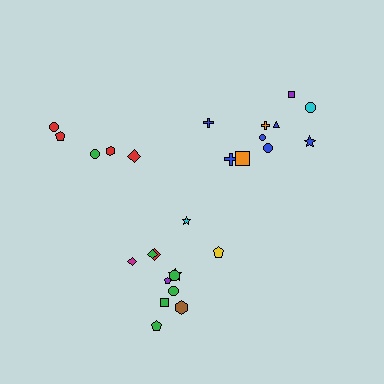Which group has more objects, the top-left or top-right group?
The top-right group.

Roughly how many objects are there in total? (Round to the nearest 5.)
Roughly 25 objects in total.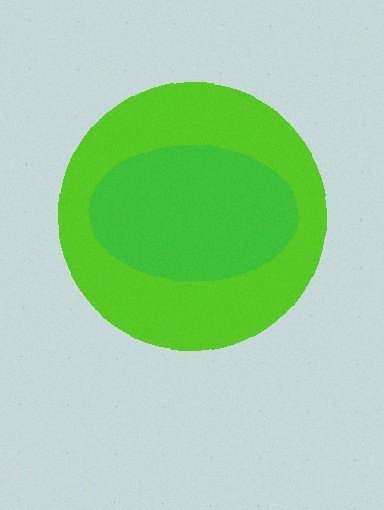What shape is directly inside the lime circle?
The green ellipse.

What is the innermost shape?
The green ellipse.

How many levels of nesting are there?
2.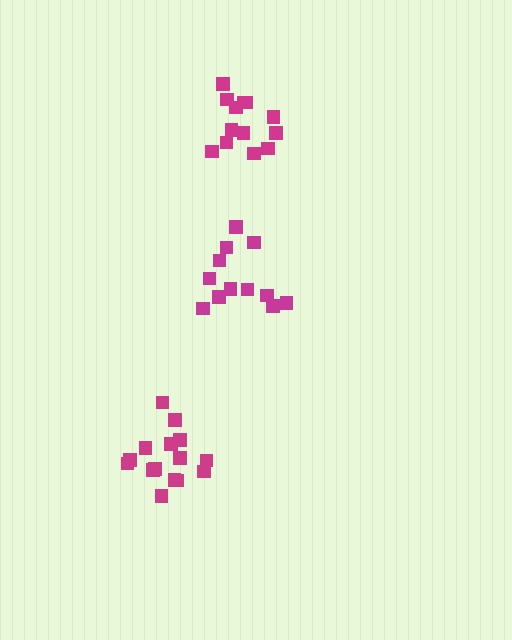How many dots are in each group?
Group 1: 15 dots, Group 2: 13 dots, Group 3: 12 dots (40 total).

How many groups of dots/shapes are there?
There are 3 groups.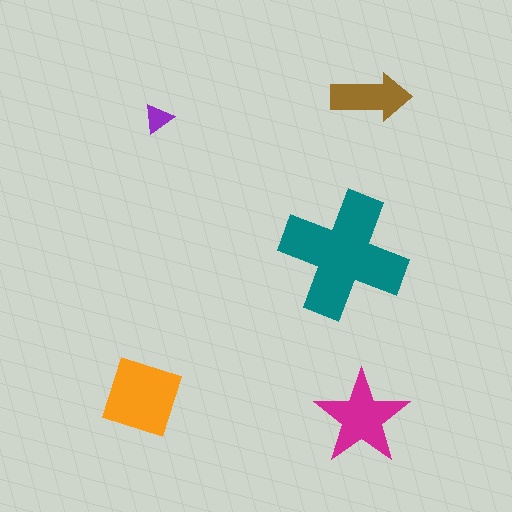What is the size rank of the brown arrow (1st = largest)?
4th.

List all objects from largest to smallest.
The teal cross, the orange diamond, the magenta star, the brown arrow, the purple triangle.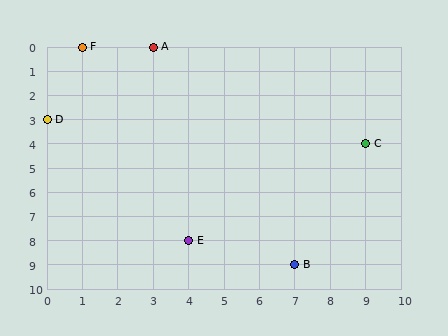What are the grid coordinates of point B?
Point B is at grid coordinates (7, 9).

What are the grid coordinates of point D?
Point D is at grid coordinates (0, 3).